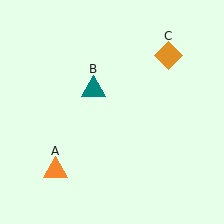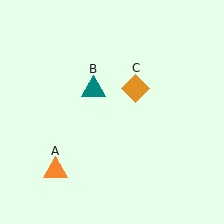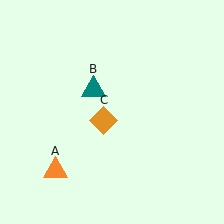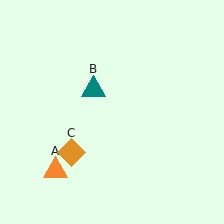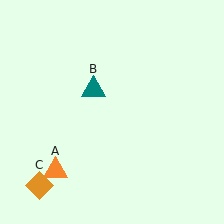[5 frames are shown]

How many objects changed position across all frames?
1 object changed position: orange diamond (object C).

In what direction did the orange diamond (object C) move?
The orange diamond (object C) moved down and to the left.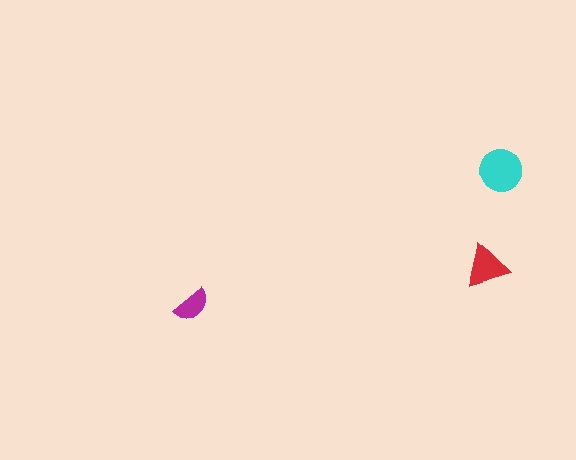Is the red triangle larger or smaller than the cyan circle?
Smaller.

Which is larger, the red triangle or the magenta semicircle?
The red triangle.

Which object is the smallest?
The magenta semicircle.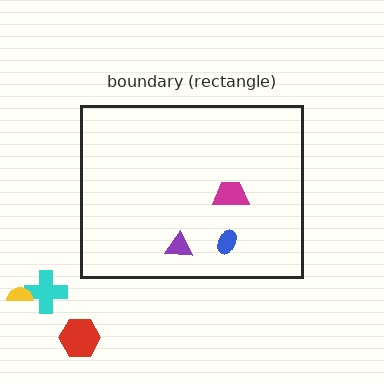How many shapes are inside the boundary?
3 inside, 3 outside.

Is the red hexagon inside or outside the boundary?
Outside.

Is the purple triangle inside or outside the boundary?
Inside.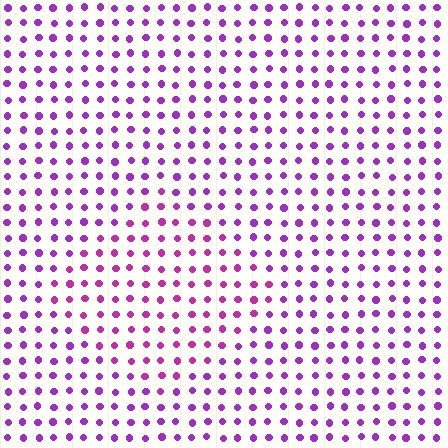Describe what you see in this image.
The image is filled with small purple elements in a uniform arrangement. A diamond-shaped region is visible where the elements are tinted to a slightly different hue, forming a subtle color boundary.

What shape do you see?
I see a diamond.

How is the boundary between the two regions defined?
The boundary is defined purely by a slight shift in hue (about 26 degrees). Spacing, size, and orientation are identical on both sides.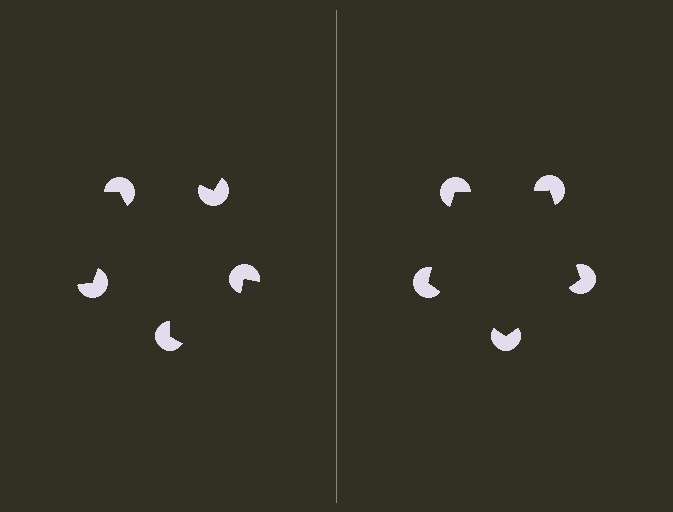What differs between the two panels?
The pac-man discs are positioned identically on both sides; only the wedge orientations differ. On the right they align to a pentagon; on the left they are misaligned.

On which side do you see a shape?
An illusory pentagon appears on the right side. On the left side the wedge cuts are rotated, so no coherent shape forms.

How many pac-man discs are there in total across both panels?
10 — 5 on each side.